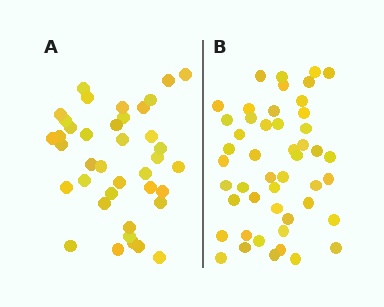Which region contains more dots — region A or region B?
Region B (the right region) has more dots.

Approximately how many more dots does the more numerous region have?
Region B has roughly 8 or so more dots than region A.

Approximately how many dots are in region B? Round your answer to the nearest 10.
About 50 dots. (The exact count is 48, which rounds to 50.)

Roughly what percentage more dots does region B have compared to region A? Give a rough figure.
About 25% more.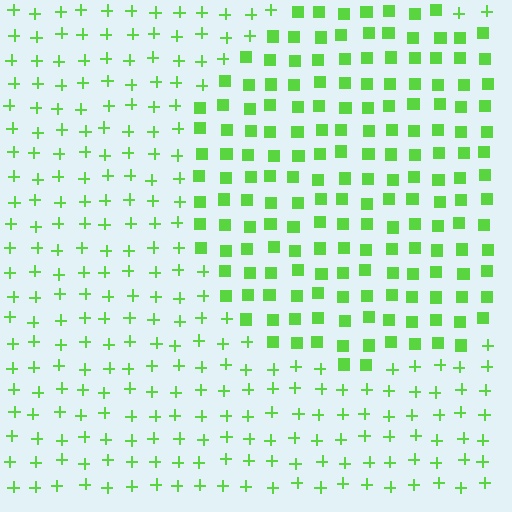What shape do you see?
I see a circle.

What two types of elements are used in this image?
The image uses squares inside the circle region and plus signs outside it.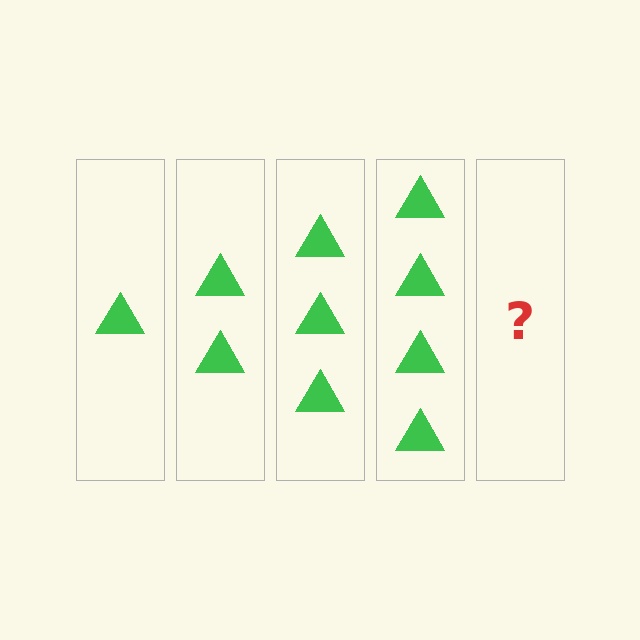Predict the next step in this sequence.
The next step is 5 triangles.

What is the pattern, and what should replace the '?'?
The pattern is that each step adds one more triangle. The '?' should be 5 triangles.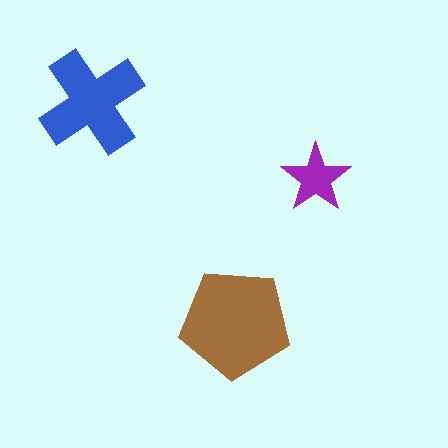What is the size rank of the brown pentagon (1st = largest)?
1st.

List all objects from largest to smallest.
The brown pentagon, the blue cross, the purple star.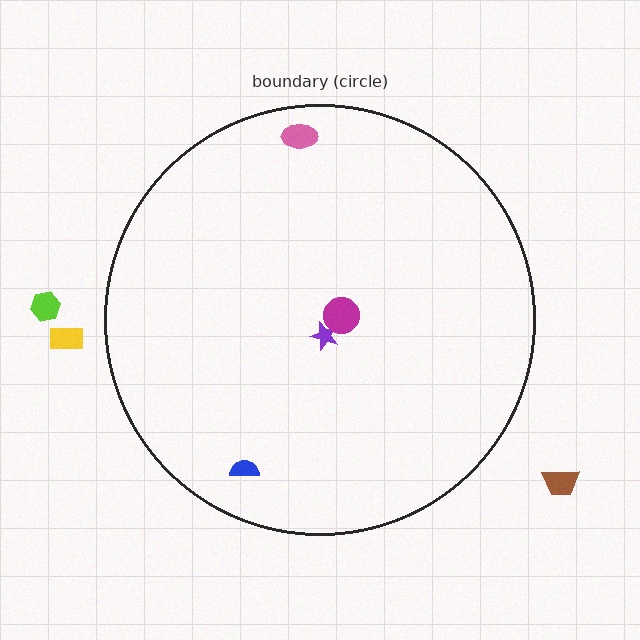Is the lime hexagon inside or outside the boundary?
Outside.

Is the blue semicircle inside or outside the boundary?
Inside.